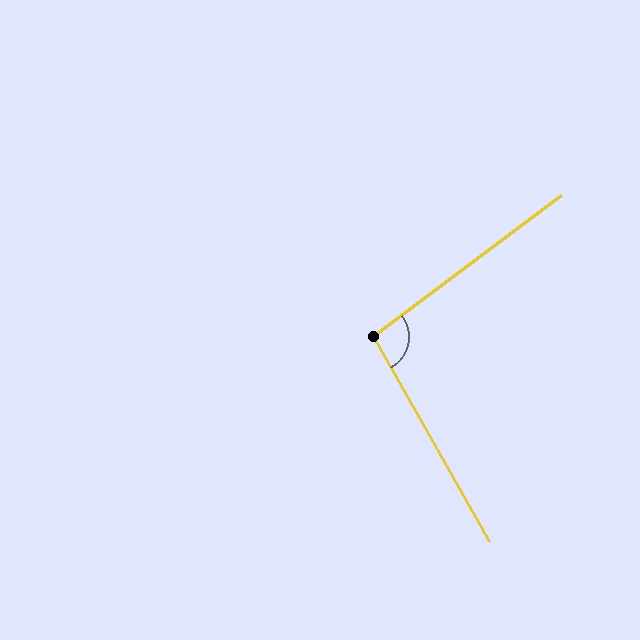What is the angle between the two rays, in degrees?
Approximately 97 degrees.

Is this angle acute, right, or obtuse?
It is obtuse.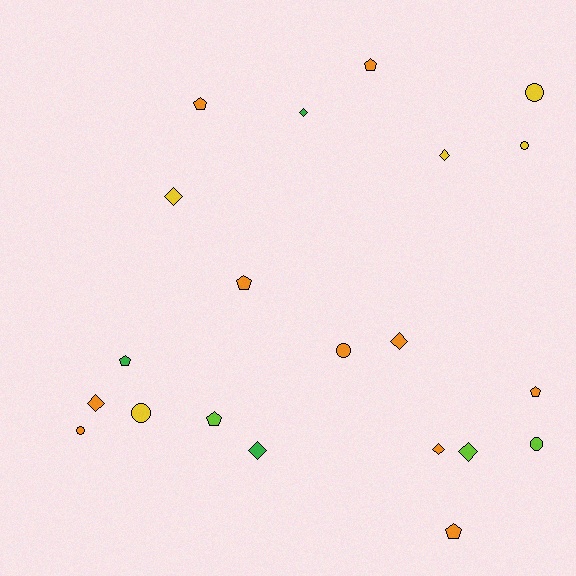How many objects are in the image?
There are 21 objects.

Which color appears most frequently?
Orange, with 10 objects.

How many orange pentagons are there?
There are 5 orange pentagons.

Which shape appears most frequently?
Diamond, with 8 objects.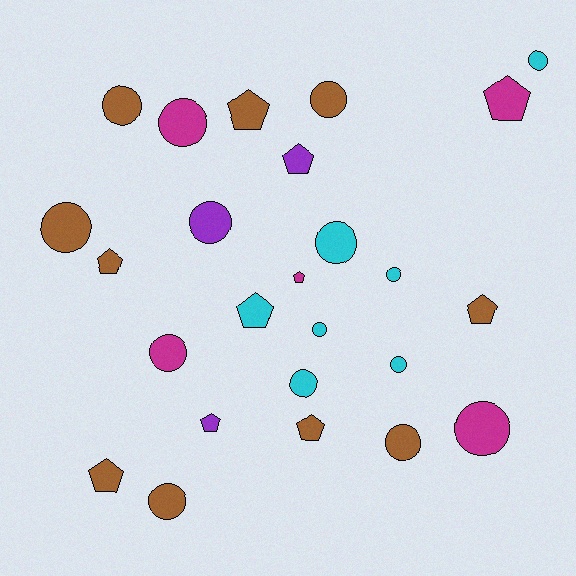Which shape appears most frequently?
Circle, with 15 objects.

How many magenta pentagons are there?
There are 2 magenta pentagons.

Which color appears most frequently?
Brown, with 10 objects.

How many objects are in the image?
There are 25 objects.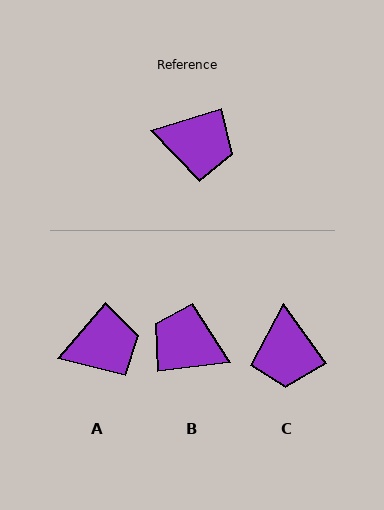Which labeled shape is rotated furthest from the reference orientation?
B, about 169 degrees away.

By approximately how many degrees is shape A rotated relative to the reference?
Approximately 32 degrees counter-clockwise.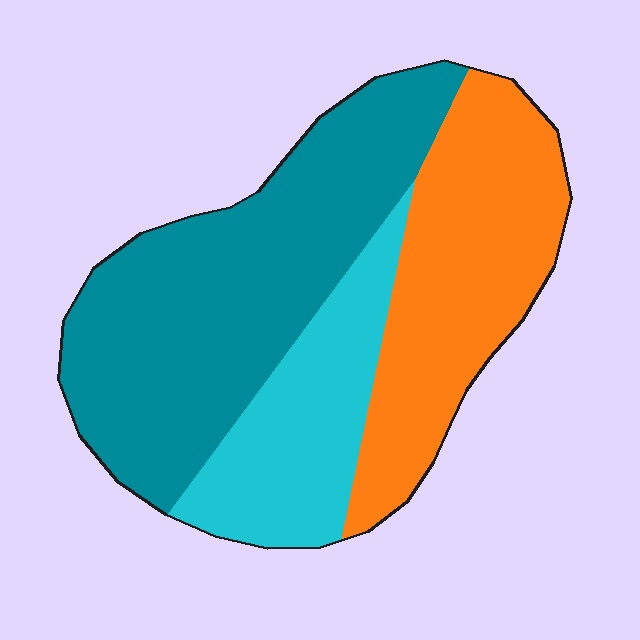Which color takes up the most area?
Teal, at roughly 45%.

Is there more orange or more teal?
Teal.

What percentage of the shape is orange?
Orange takes up about one third (1/3) of the shape.